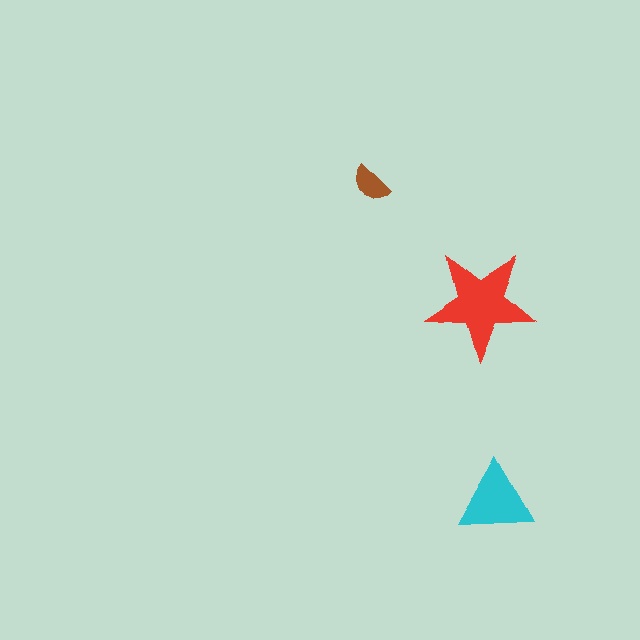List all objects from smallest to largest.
The brown semicircle, the cyan triangle, the red star.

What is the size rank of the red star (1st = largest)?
1st.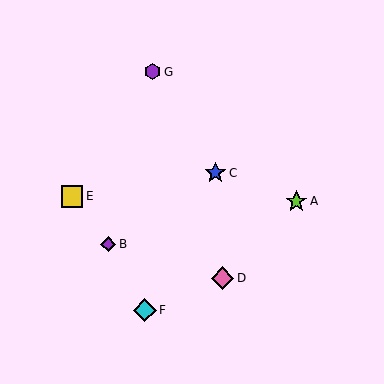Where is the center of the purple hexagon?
The center of the purple hexagon is at (153, 72).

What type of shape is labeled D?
Shape D is a pink diamond.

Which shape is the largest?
The cyan diamond (labeled F) is the largest.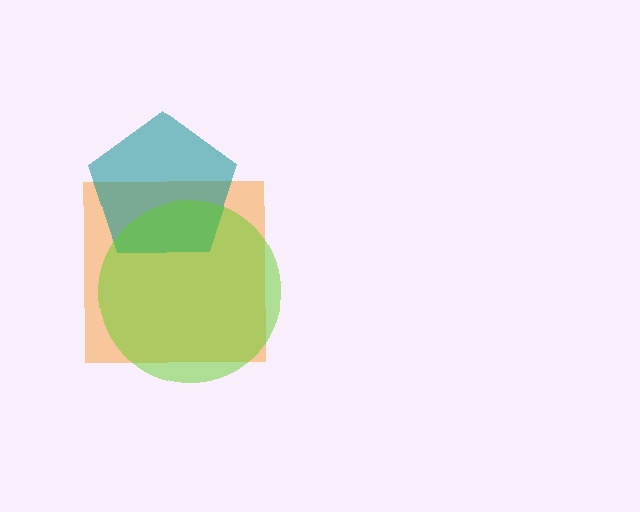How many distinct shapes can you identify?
There are 3 distinct shapes: an orange square, a teal pentagon, a lime circle.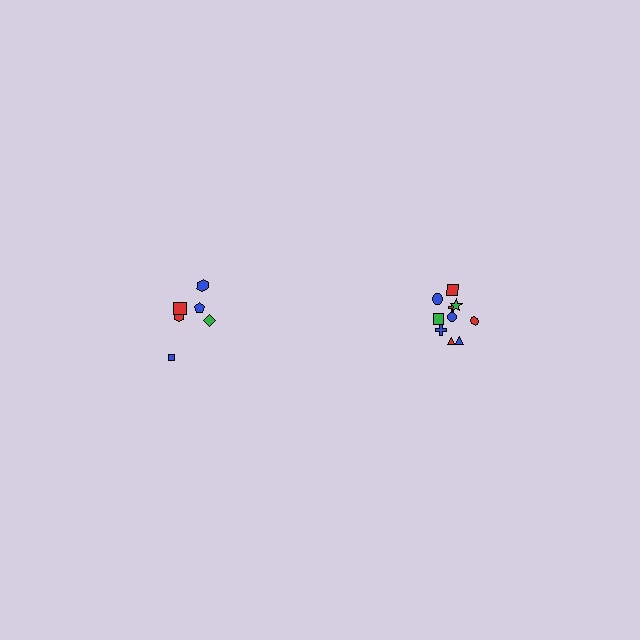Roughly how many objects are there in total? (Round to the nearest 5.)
Roughly 15 objects in total.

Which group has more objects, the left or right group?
The right group.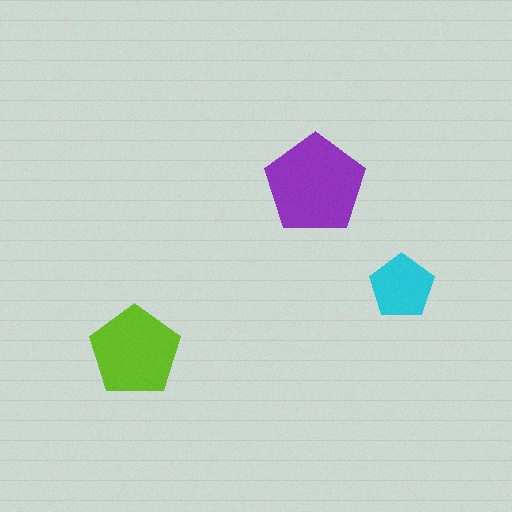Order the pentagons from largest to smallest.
the purple one, the lime one, the cyan one.